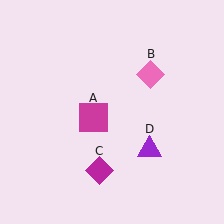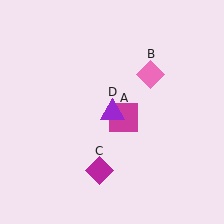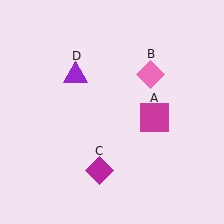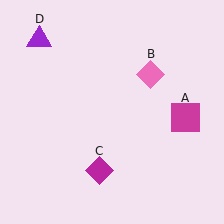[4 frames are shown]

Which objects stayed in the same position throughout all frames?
Pink diamond (object B) and magenta diamond (object C) remained stationary.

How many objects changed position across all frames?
2 objects changed position: magenta square (object A), purple triangle (object D).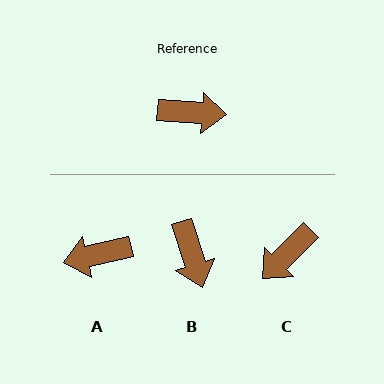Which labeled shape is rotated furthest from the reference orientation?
A, about 163 degrees away.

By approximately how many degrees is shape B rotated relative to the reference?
Approximately 68 degrees clockwise.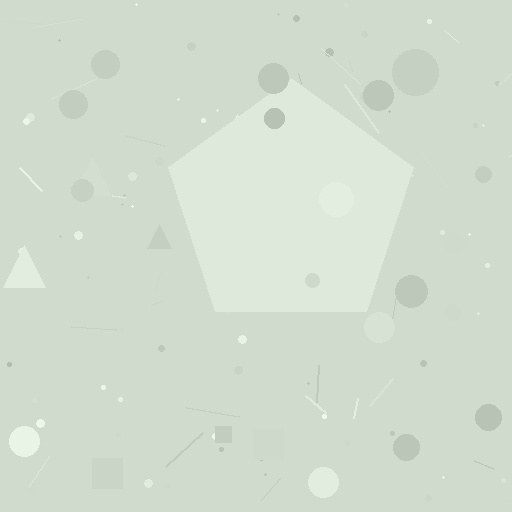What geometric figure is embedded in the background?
A pentagon is embedded in the background.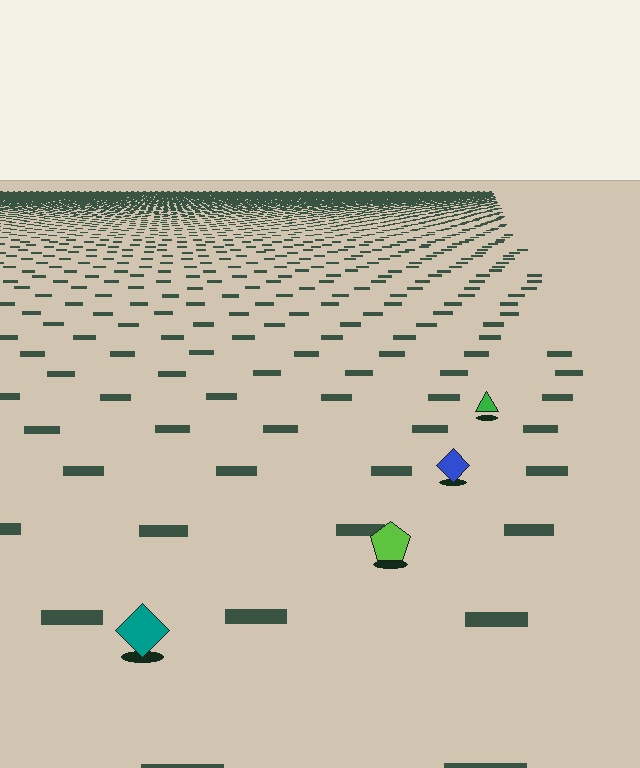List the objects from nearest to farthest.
From nearest to farthest: the teal diamond, the lime pentagon, the blue diamond, the green triangle.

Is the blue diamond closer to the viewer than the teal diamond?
No. The teal diamond is closer — you can tell from the texture gradient: the ground texture is coarser near it.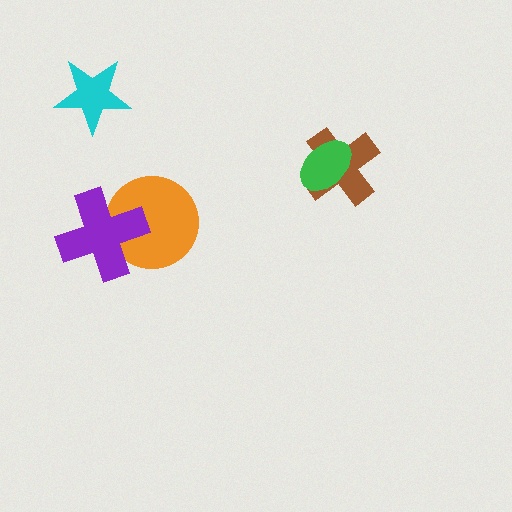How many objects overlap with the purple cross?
1 object overlaps with the purple cross.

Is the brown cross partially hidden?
Yes, it is partially covered by another shape.